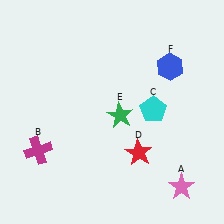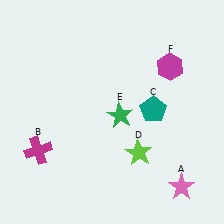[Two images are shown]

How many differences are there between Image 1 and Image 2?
There are 3 differences between the two images.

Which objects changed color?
C changed from cyan to teal. D changed from red to lime. F changed from blue to magenta.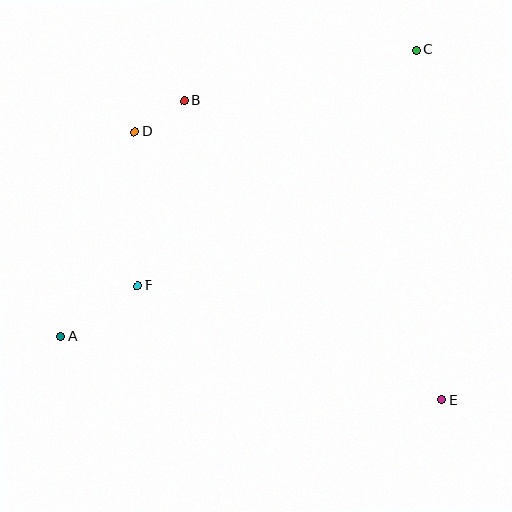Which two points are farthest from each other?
Points A and C are farthest from each other.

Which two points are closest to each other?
Points B and D are closest to each other.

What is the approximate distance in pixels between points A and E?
The distance between A and E is approximately 387 pixels.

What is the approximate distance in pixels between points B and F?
The distance between B and F is approximately 191 pixels.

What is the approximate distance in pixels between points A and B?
The distance between A and B is approximately 266 pixels.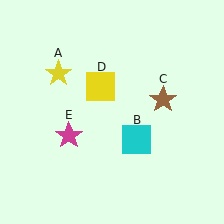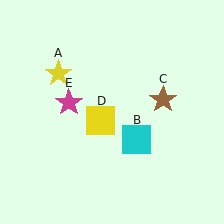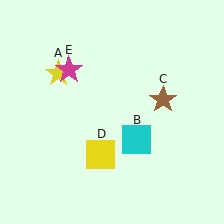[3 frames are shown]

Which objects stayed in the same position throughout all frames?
Yellow star (object A) and cyan square (object B) and brown star (object C) remained stationary.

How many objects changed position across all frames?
2 objects changed position: yellow square (object D), magenta star (object E).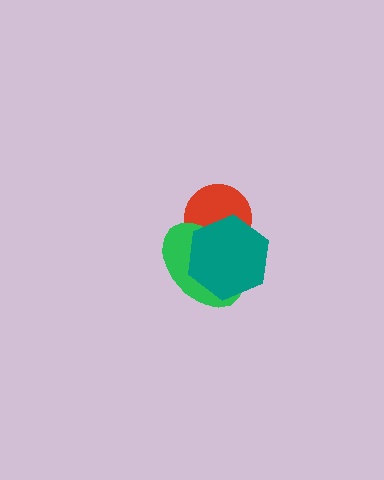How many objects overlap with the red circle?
2 objects overlap with the red circle.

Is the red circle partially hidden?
Yes, it is partially covered by another shape.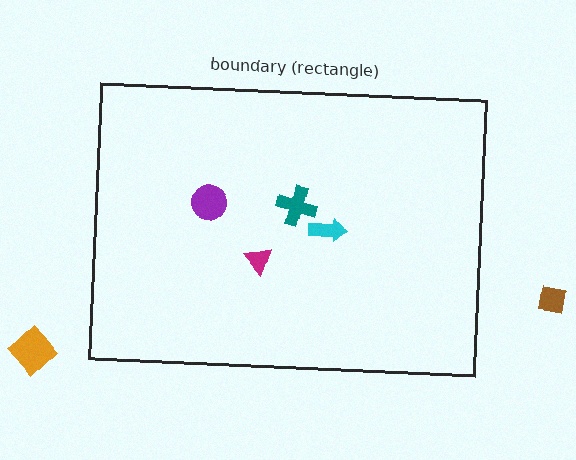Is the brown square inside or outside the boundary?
Outside.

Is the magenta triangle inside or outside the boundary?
Inside.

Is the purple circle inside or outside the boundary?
Inside.